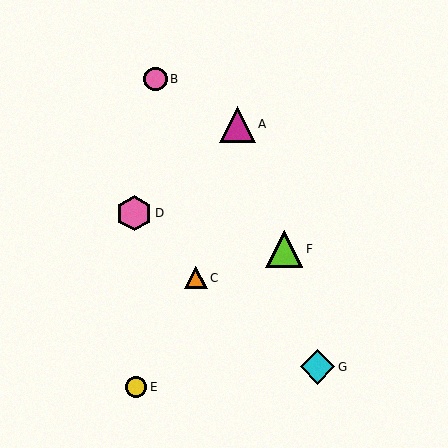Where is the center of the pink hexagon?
The center of the pink hexagon is at (134, 213).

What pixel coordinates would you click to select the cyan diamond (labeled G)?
Click at (317, 367) to select the cyan diamond G.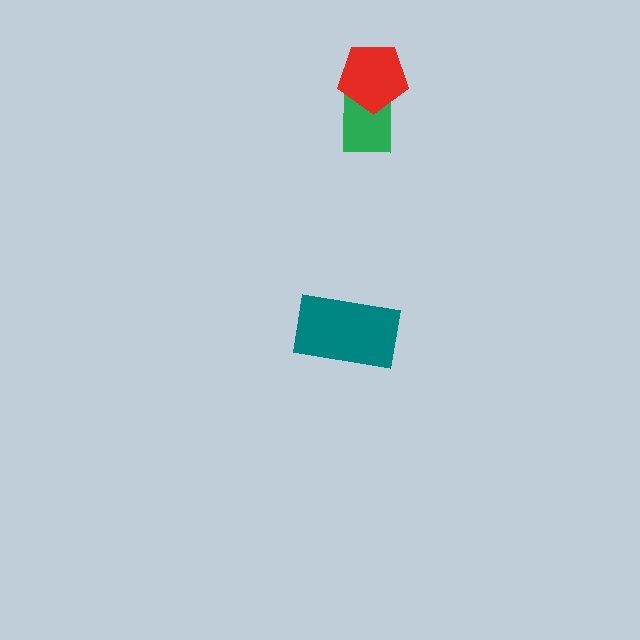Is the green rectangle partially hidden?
Yes, it is partially covered by another shape.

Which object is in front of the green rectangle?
The red pentagon is in front of the green rectangle.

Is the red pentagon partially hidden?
No, no other shape covers it.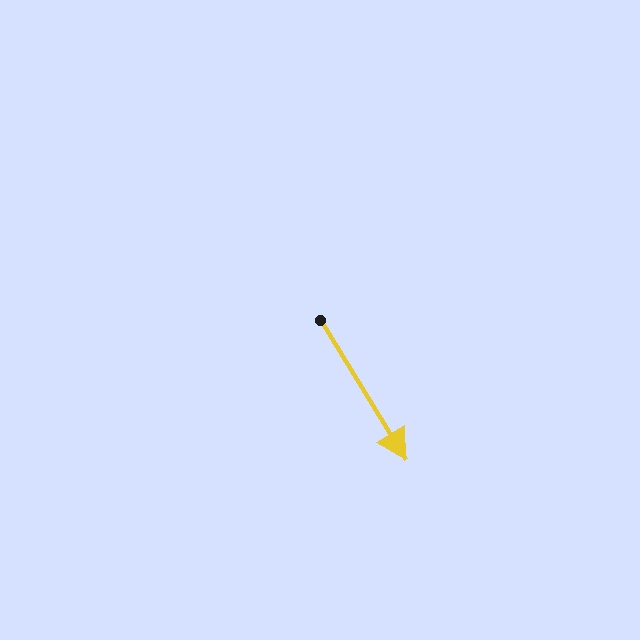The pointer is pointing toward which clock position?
Roughly 5 o'clock.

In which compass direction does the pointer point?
Southeast.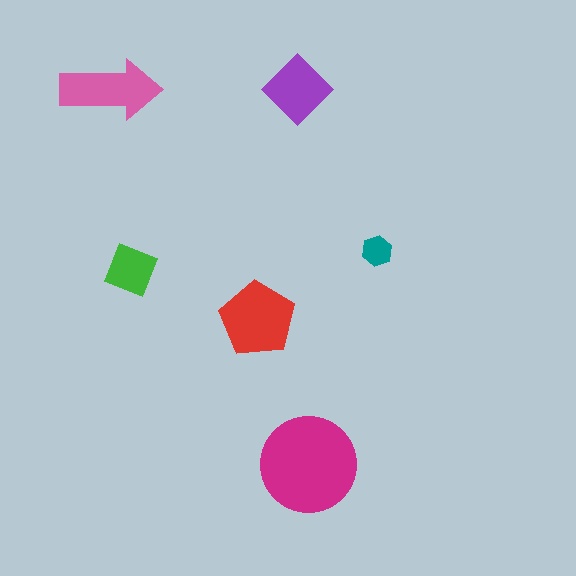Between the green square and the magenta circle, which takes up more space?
The magenta circle.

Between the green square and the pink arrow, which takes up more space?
The pink arrow.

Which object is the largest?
The magenta circle.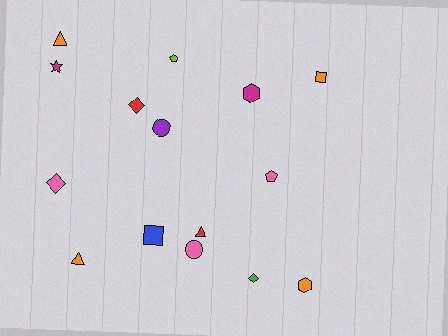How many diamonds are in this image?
There are 3 diamonds.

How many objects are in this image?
There are 15 objects.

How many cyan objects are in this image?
There are no cyan objects.